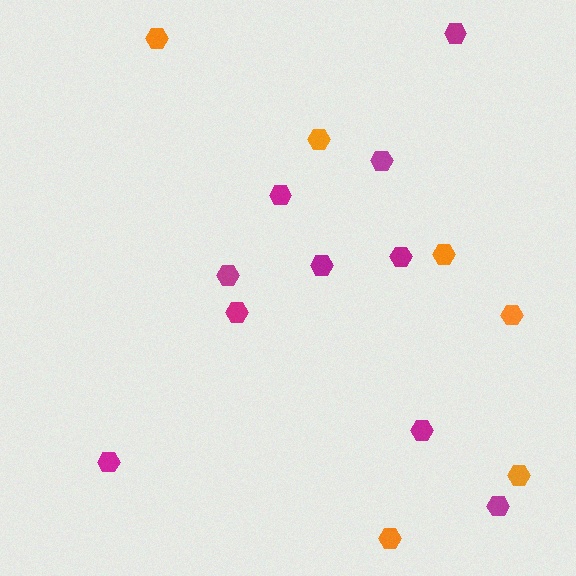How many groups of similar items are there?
There are 2 groups: one group of magenta hexagons (10) and one group of orange hexagons (6).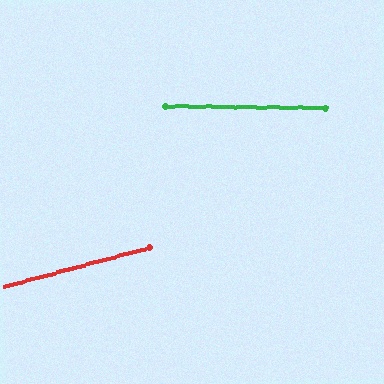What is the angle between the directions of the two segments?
Approximately 15 degrees.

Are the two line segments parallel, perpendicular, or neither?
Neither parallel nor perpendicular — they differ by about 15°.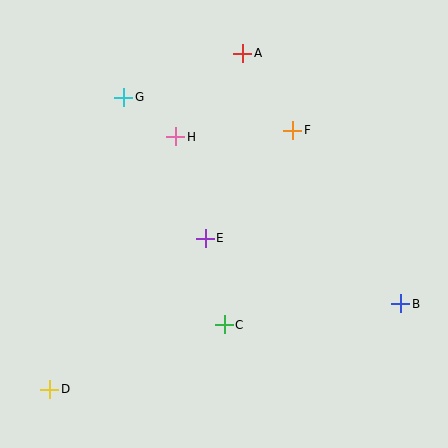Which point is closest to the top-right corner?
Point F is closest to the top-right corner.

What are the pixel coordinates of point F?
Point F is at (293, 130).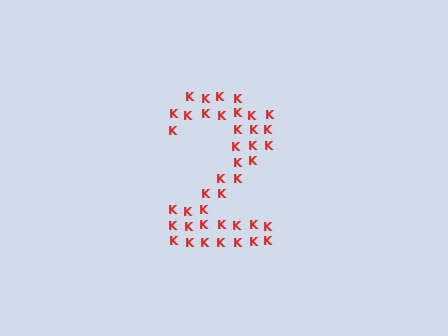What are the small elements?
The small elements are letter K's.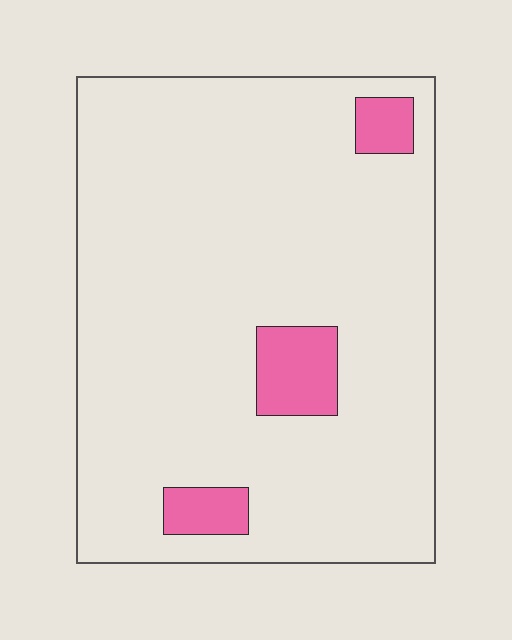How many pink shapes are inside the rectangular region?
3.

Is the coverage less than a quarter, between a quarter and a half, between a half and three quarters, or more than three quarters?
Less than a quarter.